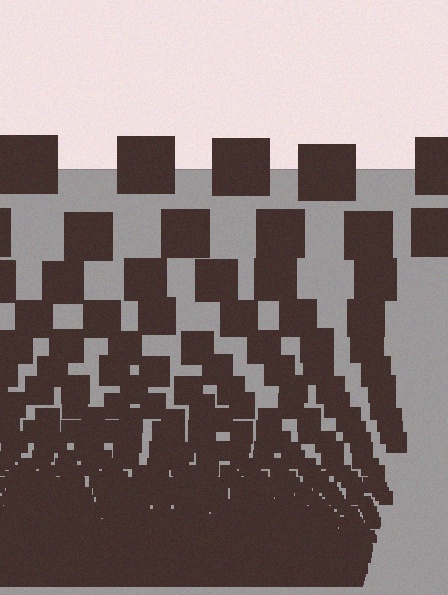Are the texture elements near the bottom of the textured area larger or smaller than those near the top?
Smaller. The gradient is inverted — elements near the bottom are smaller and denser.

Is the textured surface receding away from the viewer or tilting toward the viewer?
The surface appears to tilt toward the viewer. Texture elements get larger and sparser toward the top.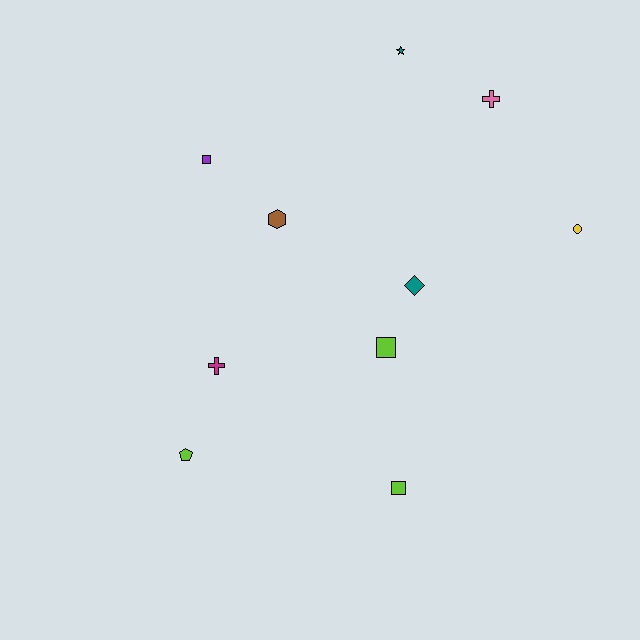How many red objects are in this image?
There are no red objects.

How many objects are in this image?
There are 10 objects.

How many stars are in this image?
There is 1 star.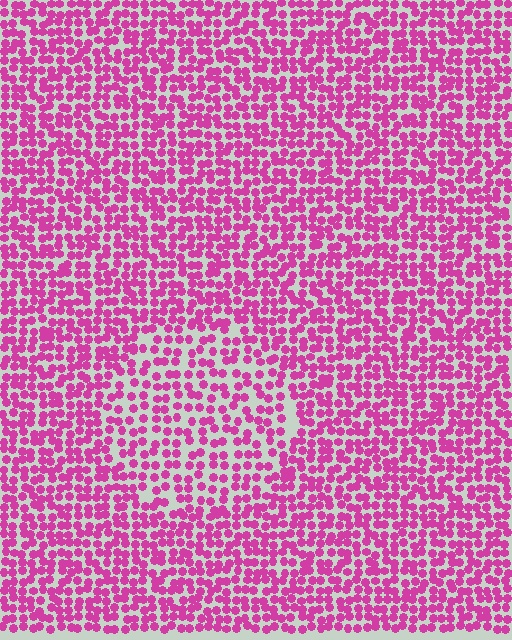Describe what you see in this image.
The image contains small magenta elements arranged at two different densities. A circle-shaped region is visible where the elements are less densely packed than the surrounding area.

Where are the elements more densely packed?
The elements are more densely packed outside the circle boundary.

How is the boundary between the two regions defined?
The boundary is defined by a change in element density (approximately 1.5x ratio). All elements are the same color, size, and shape.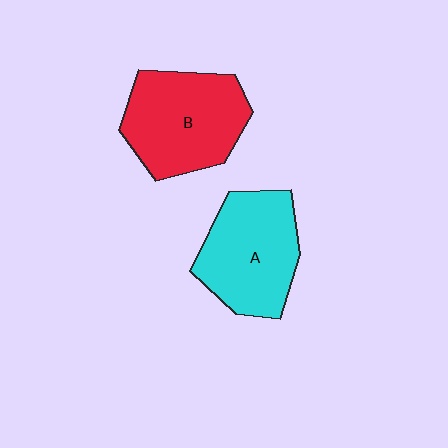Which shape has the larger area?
Shape B (red).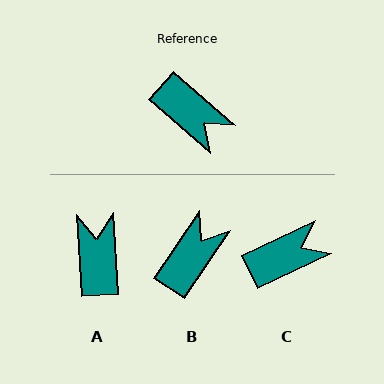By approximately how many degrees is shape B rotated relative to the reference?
Approximately 97 degrees counter-clockwise.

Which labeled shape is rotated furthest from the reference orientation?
A, about 134 degrees away.